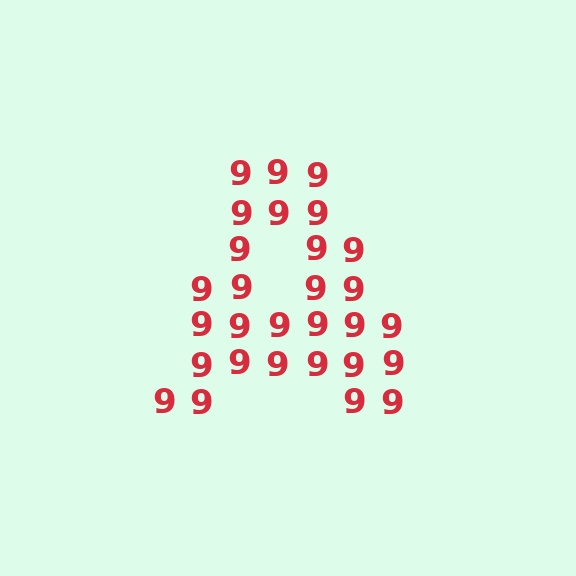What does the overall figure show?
The overall figure shows the letter A.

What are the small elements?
The small elements are digit 9's.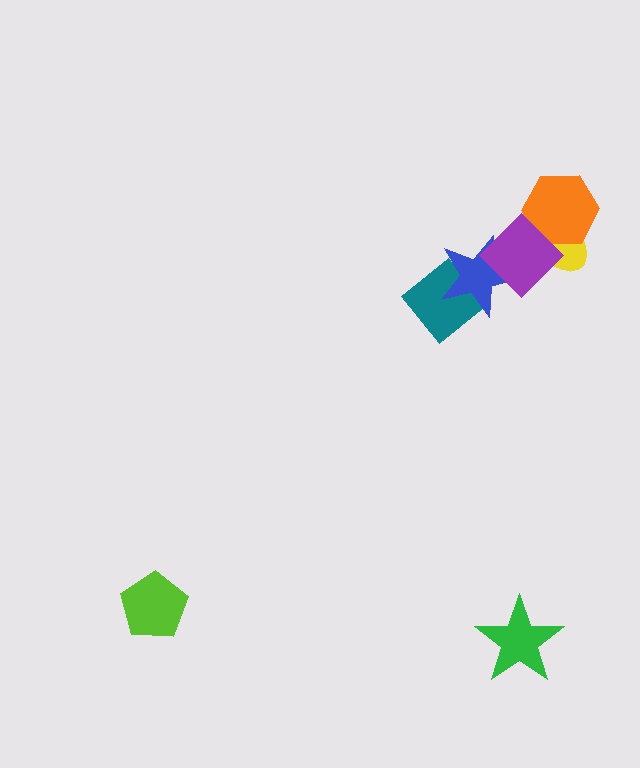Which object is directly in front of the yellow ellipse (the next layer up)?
The orange hexagon is directly in front of the yellow ellipse.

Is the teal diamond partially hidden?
Yes, it is partially covered by another shape.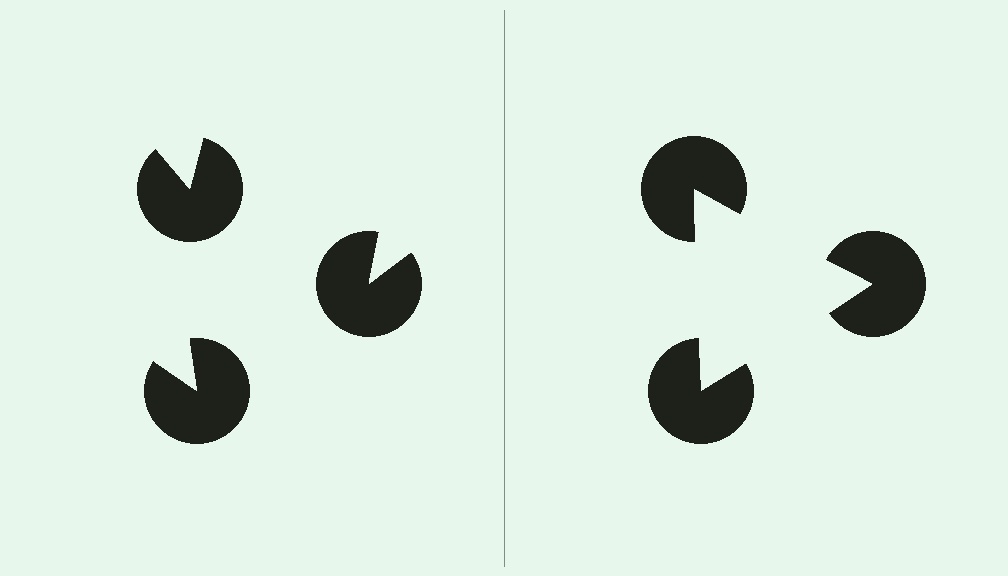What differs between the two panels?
The pac-man discs are positioned identically on both sides; only the wedge orientations differ. On the right they align to a triangle; on the left they are misaligned.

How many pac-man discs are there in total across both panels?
6 — 3 on each side.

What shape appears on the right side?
An illusory triangle.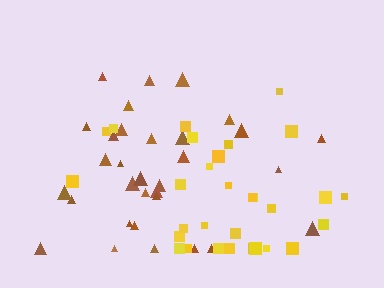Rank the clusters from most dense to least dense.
brown, yellow.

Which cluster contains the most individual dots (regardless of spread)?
Brown (33).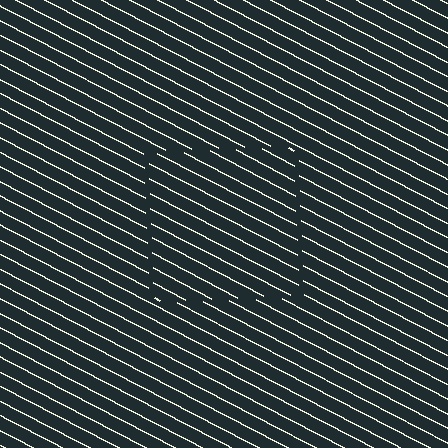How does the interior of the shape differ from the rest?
The interior of the shape contains the same grating, shifted by half a period — the contour is defined by the phase discontinuity where line-ends from the inner and outer gratings abut.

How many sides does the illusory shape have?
4 sides — the line-ends trace a square.